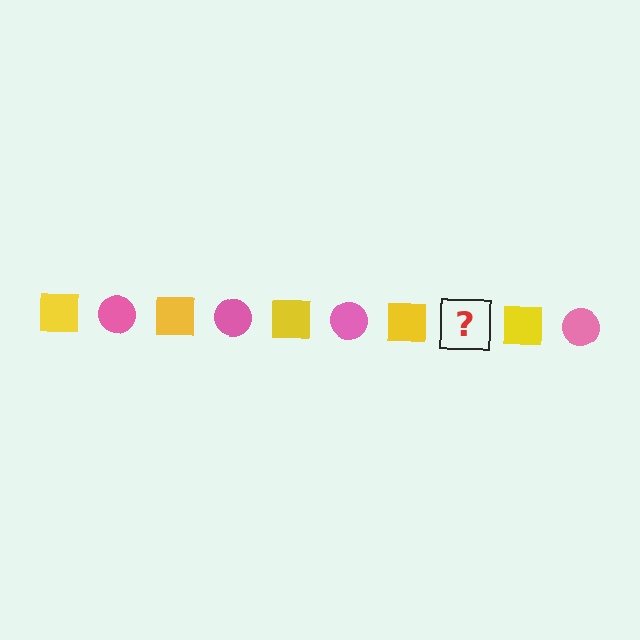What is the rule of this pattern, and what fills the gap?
The rule is that the pattern alternates between yellow square and pink circle. The gap should be filled with a pink circle.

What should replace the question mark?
The question mark should be replaced with a pink circle.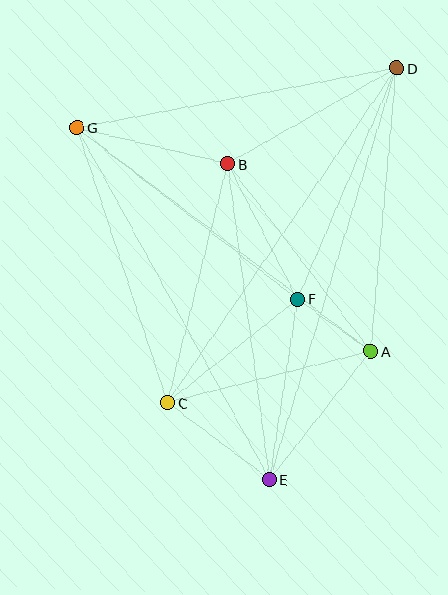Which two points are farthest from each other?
Points D and E are farthest from each other.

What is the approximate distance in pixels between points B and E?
The distance between B and E is approximately 319 pixels.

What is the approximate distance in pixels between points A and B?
The distance between A and B is approximately 236 pixels.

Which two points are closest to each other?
Points A and F are closest to each other.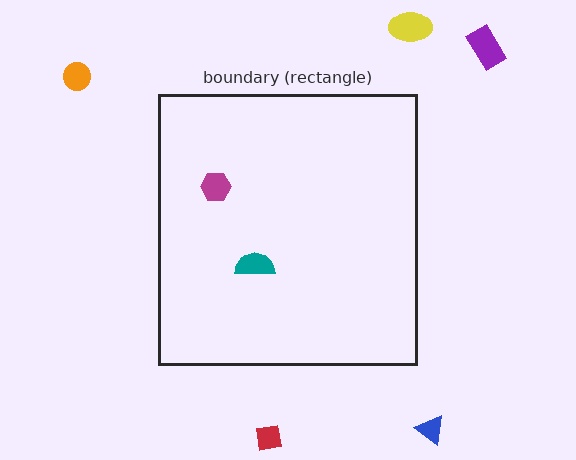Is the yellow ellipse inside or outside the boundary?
Outside.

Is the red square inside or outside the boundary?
Outside.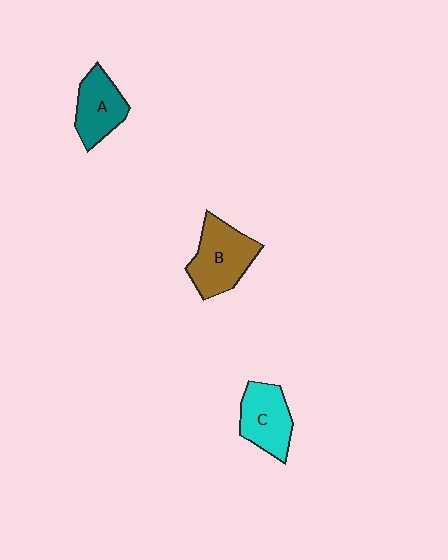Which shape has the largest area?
Shape B (brown).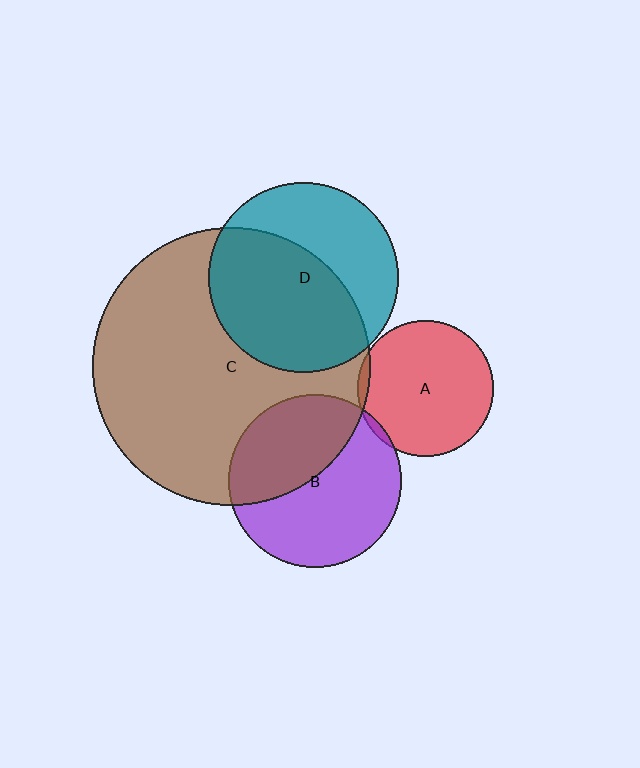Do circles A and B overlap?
Yes.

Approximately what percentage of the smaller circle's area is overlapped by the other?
Approximately 5%.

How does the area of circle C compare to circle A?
Approximately 4.2 times.